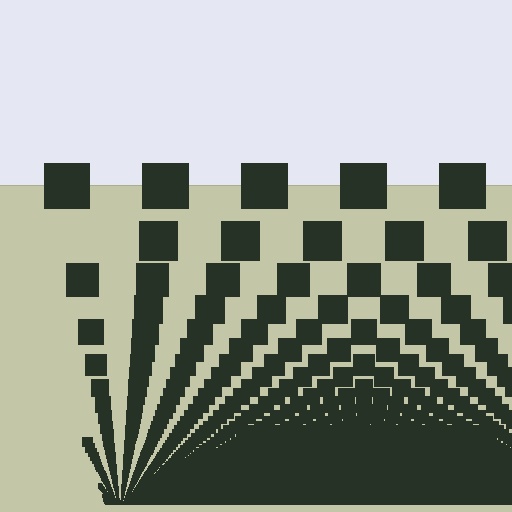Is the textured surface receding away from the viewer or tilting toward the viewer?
The surface appears to tilt toward the viewer. Texture elements get larger and sparser toward the top.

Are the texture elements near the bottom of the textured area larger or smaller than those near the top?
Smaller. The gradient is inverted — elements near the bottom are smaller and denser.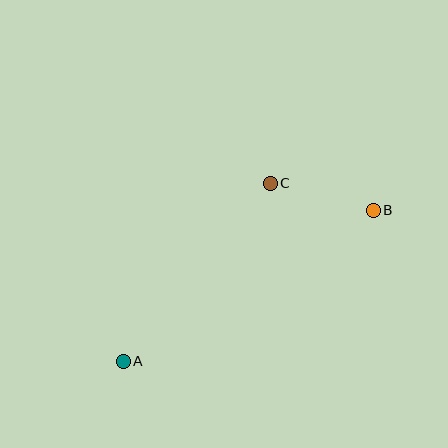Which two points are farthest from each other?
Points A and B are farthest from each other.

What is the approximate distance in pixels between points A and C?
The distance between A and C is approximately 231 pixels.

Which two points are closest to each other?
Points B and C are closest to each other.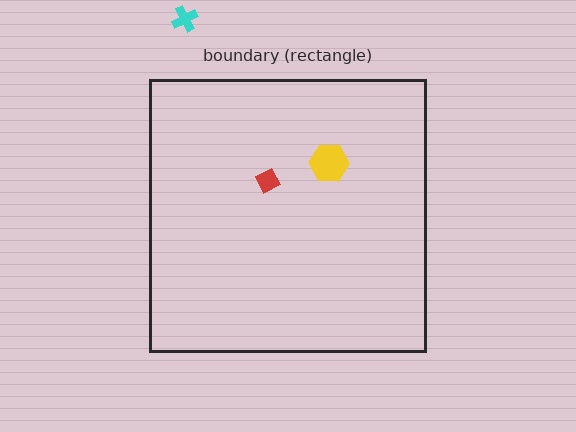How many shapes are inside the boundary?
2 inside, 1 outside.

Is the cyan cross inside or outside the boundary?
Outside.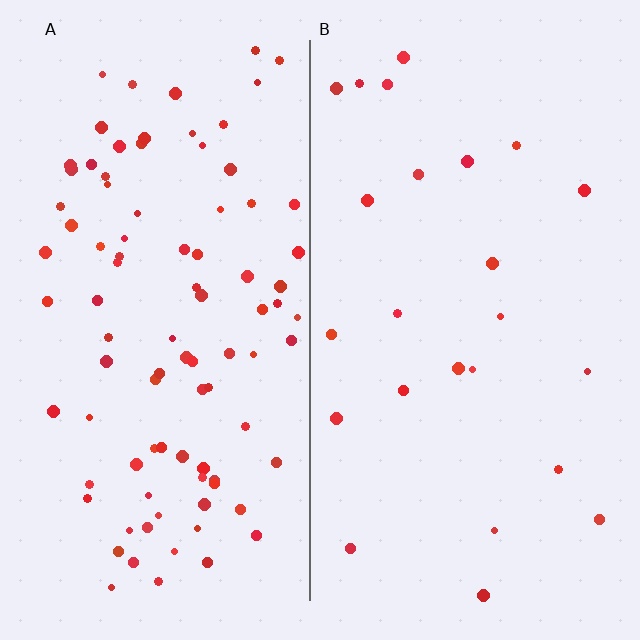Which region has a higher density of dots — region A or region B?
A (the left).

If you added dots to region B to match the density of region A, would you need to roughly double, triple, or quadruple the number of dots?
Approximately quadruple.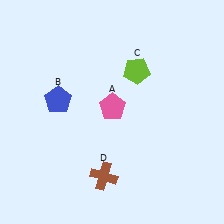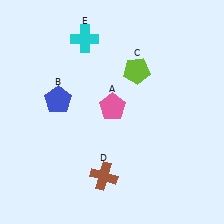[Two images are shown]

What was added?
A cyan cross (E) was added in Image 2.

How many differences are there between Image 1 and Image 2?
There is 1 difference between the two images.